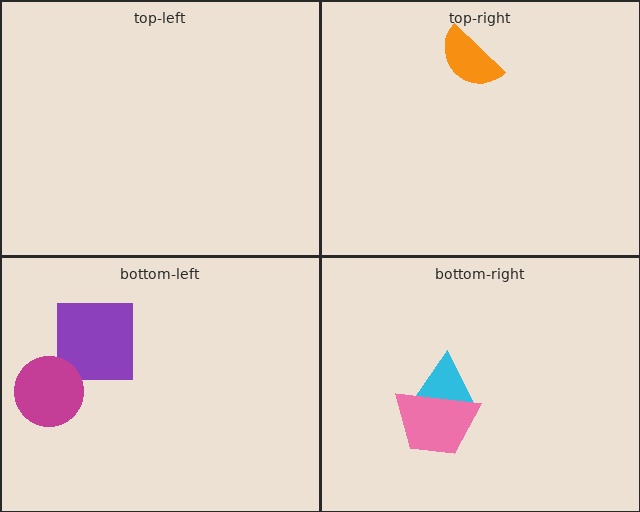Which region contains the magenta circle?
The bottom-left region.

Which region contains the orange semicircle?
The top-right region.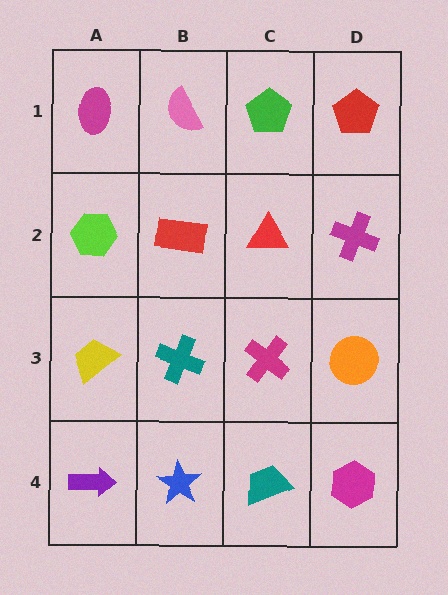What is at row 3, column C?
A magenta cross.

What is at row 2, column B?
A red rectangle.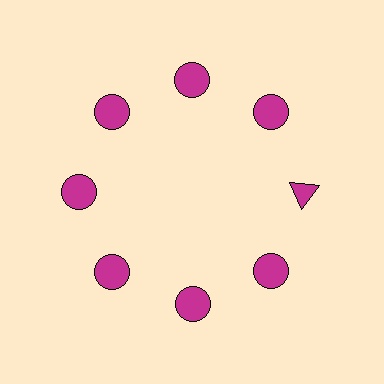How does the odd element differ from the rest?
It has a different shape: triangle instead of circle.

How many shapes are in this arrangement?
There are 8 shapes arranged in a ring pattern.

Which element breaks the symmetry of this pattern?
The magenta triangle at roughly the 3 o'clock position breaks the symmetry. All other shapes are magenta circles.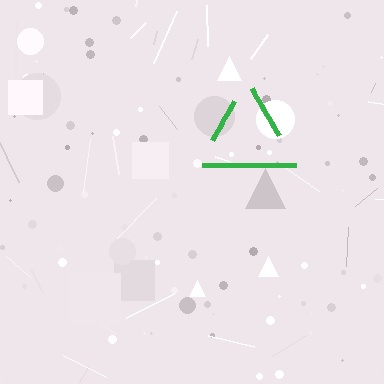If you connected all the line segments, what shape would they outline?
They would outline a triangle.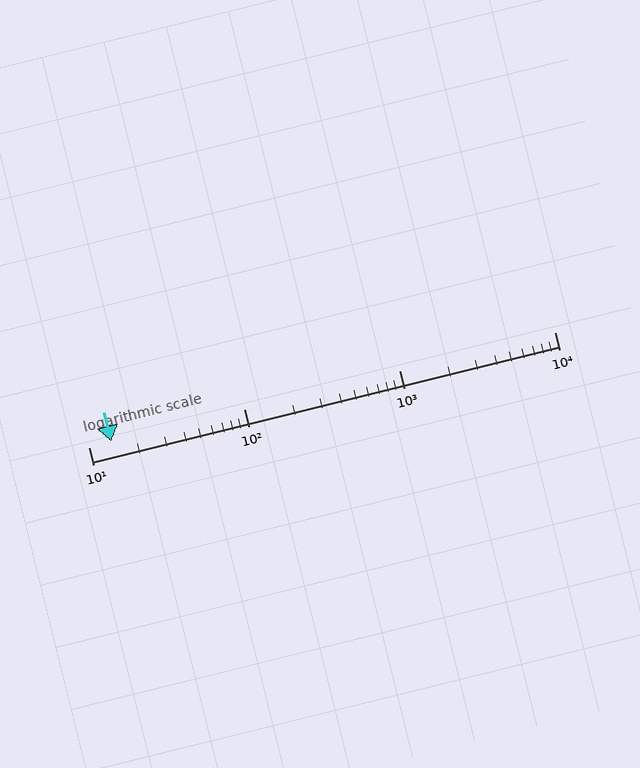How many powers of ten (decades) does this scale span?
The scale spans 3 decades, from 10 to 10000.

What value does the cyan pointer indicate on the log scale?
The pointer indicates approximately 14.